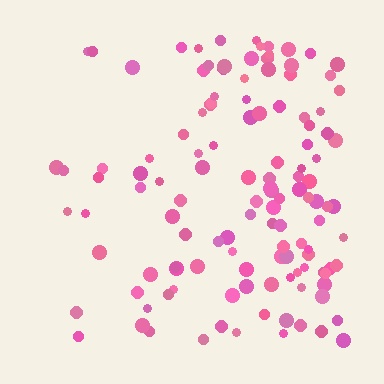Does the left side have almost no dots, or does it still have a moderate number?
Still a moderate number, just noticeably fewer than the right.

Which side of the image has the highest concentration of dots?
The right.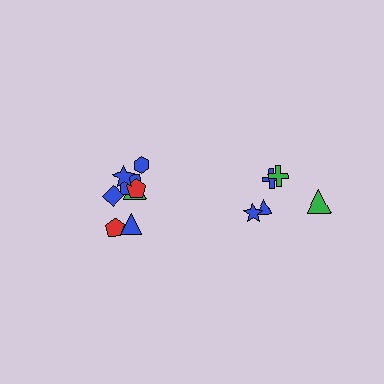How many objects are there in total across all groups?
There are 13 objects.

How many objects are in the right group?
There are 5 objects.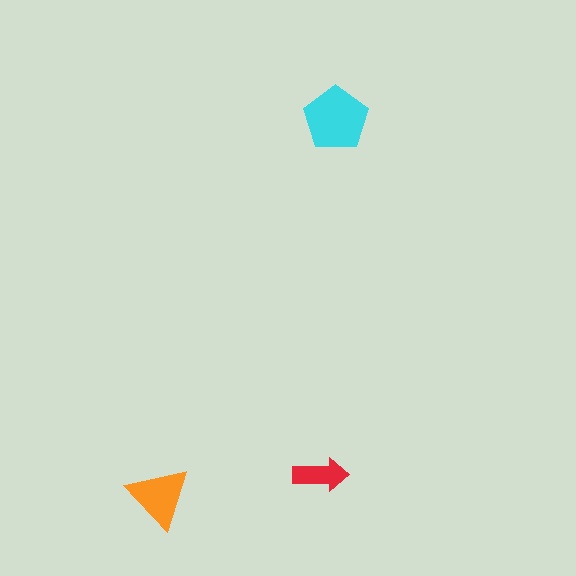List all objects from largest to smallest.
The cyan pentagon, the orange triangle, the red arrow.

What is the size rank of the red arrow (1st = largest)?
3rd.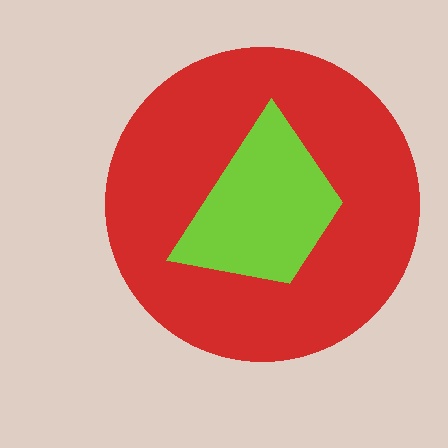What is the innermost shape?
The lime trapezoid.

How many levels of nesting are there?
2.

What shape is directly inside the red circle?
The lime trapezoid.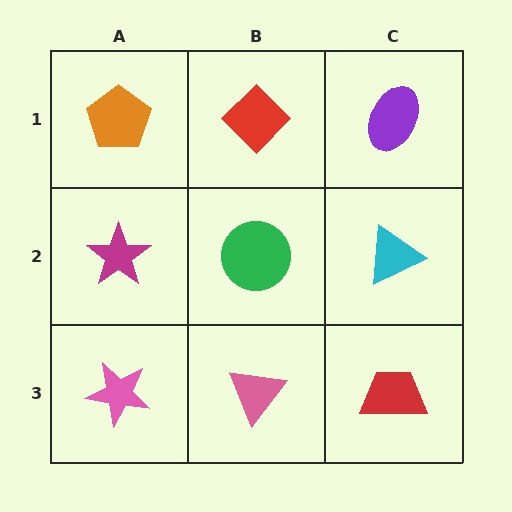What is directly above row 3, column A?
A magenta star.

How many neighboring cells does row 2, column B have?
4.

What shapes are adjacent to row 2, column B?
A red diamond (row 1, column B), a pink triangle (row 3, column B), a magenta star (row 2, column A), a cyan triangle (row 2, column C).